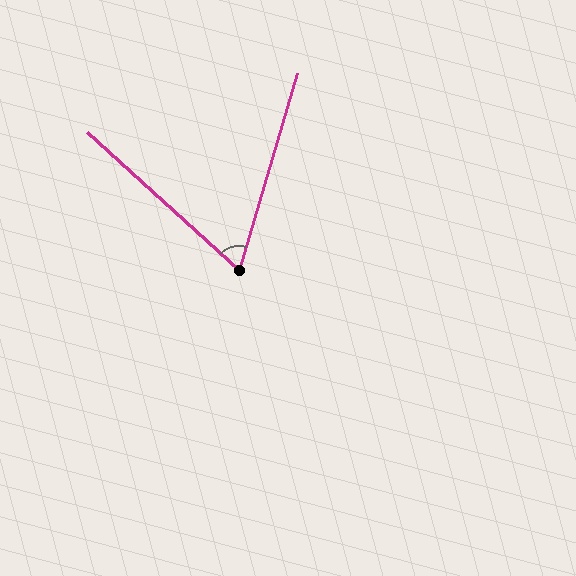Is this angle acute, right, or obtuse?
It is acute.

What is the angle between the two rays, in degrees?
Approximately 64 degrees.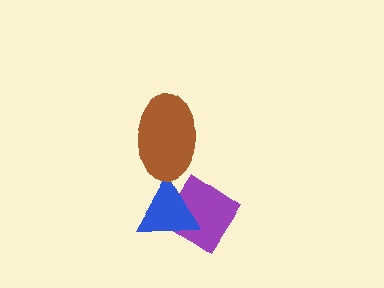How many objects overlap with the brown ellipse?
0 objects overlap with the brown ellipse.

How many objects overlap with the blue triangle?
1 object overlaps with the blue triangle.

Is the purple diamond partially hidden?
Yes, it is partially covered by another shape.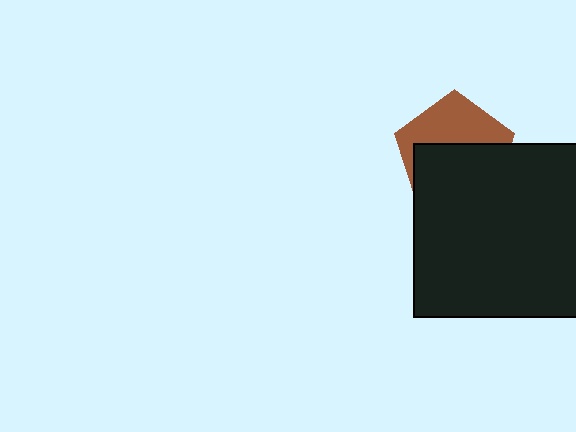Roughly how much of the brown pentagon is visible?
A small part of it is visible (roughly 44%).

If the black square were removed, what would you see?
You would see the complete brown pentagon.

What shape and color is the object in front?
The object in front is a black square.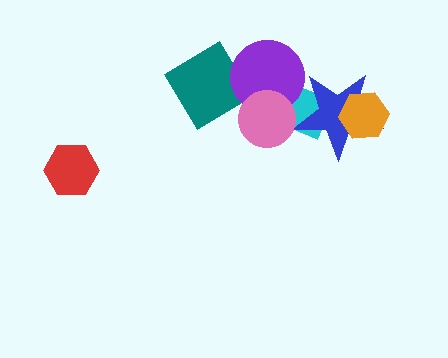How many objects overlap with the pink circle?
2 objects overlap with the pink circle.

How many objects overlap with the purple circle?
3 objects overlap with the purple circle.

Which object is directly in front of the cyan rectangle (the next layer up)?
The blue star is directly in front of the cyan rectangle.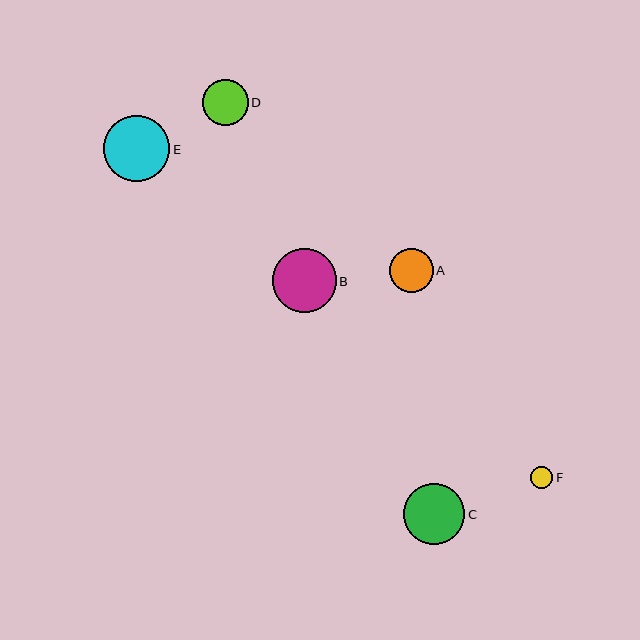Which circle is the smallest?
Circle F is the smallest with a size of approximately 22 pixels.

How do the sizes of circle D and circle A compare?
Circle D and circle A are approximately the same size.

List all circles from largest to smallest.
From largest to smallest: E, B, C, D, A, F.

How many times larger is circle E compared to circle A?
Circle E is approximately 1.5 times the size of circle A.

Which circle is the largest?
Circle E is the largest with a size of approximately 66 pixels.